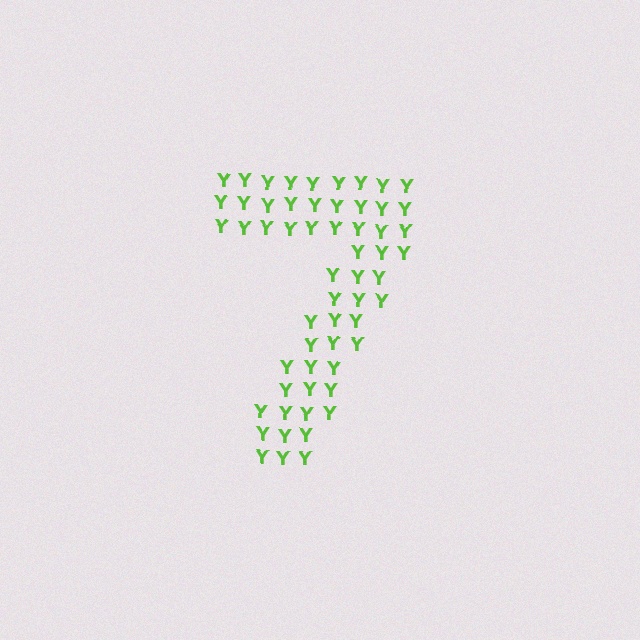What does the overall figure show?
The overall figure shows the digit 7.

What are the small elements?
The small elements are letter Y's.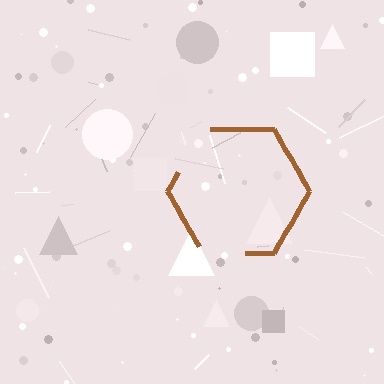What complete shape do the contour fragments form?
The contour fragments form a hexagon.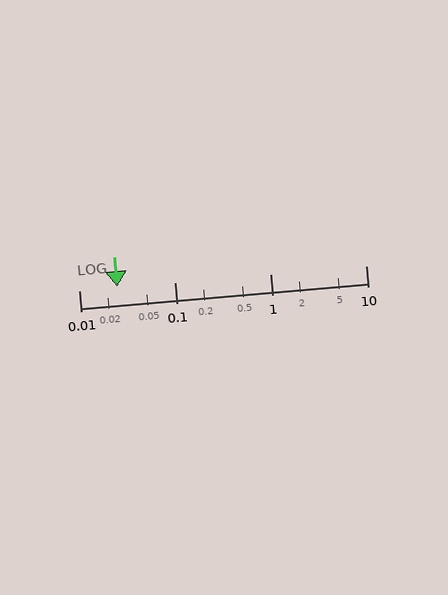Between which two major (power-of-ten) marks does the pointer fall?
The pointer is between 0.01 and 0.1.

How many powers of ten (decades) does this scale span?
The scale spans 3 decades, from 0.01 to 10.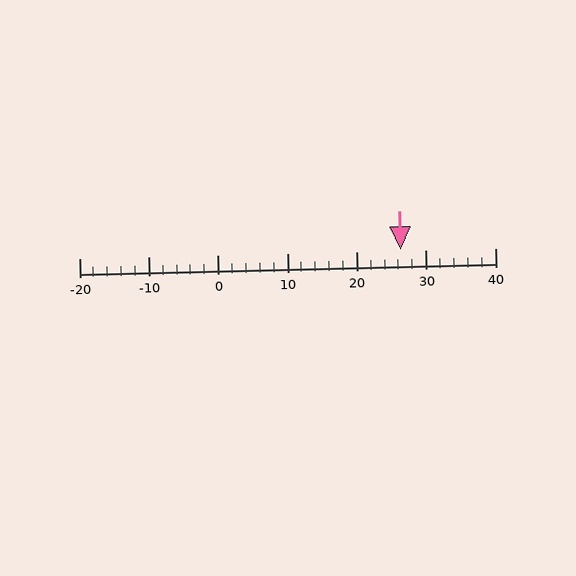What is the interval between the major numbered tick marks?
The major tick marks are spaced 10 units apart.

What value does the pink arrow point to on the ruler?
The pink arrow points to approximately 26.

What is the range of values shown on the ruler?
The ruler shows values from -20 to 40.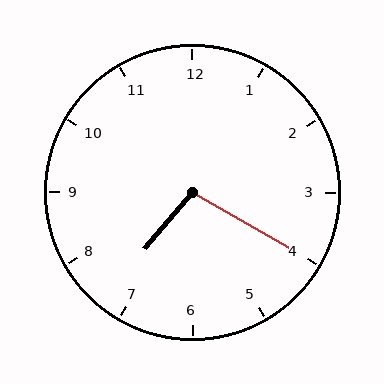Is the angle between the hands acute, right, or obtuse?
It is obtuse.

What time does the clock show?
7:20.